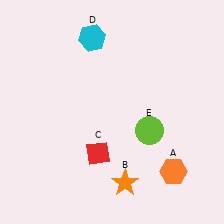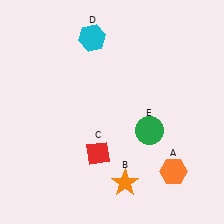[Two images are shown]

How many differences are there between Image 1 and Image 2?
There is 1 difference between the two images.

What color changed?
The circle (E) changed from lime in Image 1 to green in Image 2.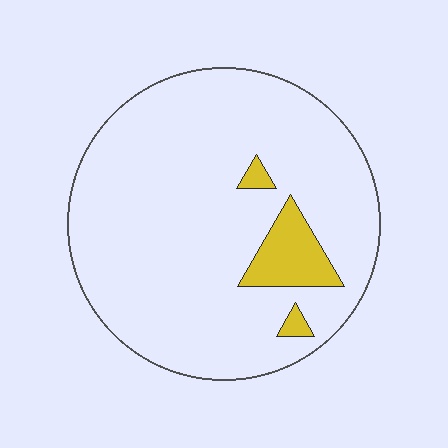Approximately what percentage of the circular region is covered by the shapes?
Approximately 10%.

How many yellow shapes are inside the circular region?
3.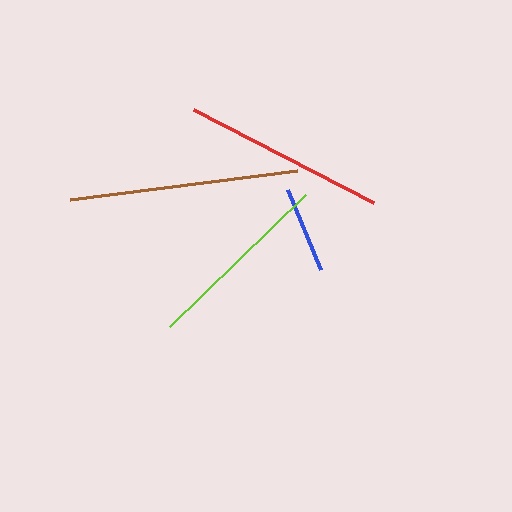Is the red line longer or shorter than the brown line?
The brown line is longer than the red line.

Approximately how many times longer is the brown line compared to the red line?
The brown line is approximately 1.1 times the length of the red line.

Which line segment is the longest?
The brown line is the longest at approximately 229 pixels.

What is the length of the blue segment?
The blue segment is approximately 87 pixels long.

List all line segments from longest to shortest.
From longest to shortest: brown, red, lime, blue.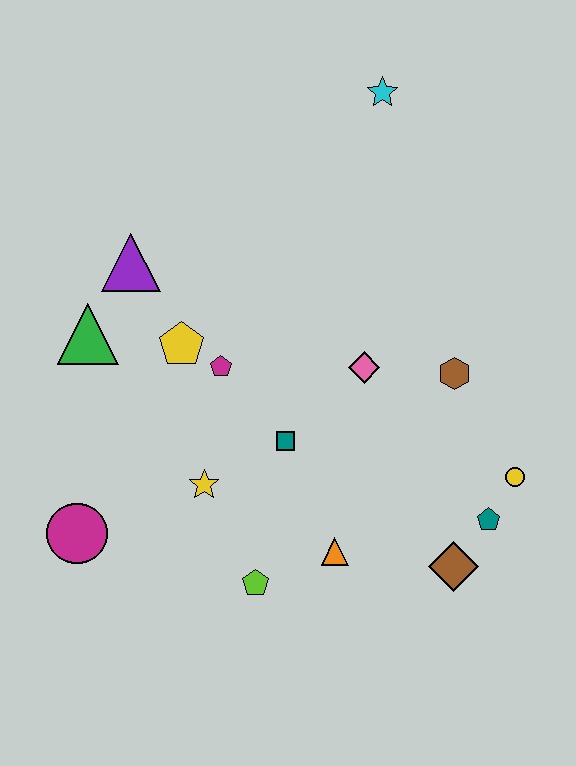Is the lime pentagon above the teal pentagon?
No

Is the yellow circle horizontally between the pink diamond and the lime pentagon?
No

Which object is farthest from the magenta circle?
The cyan star is farthest from the magenta circle.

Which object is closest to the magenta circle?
The yellow star is closest to the magenta circle.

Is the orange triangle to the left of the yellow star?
No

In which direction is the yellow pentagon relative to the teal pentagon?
The yellow pentagon is to the left of the teal pentagon.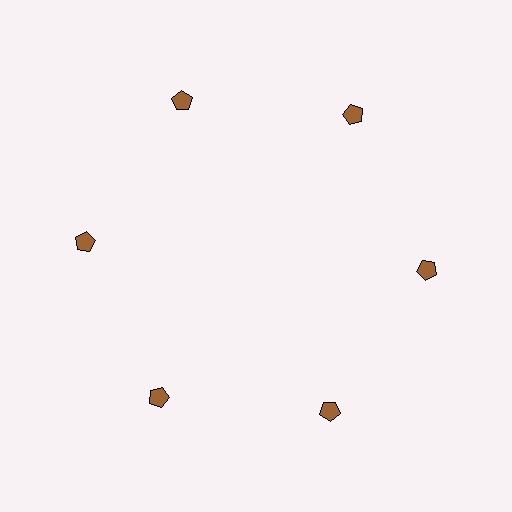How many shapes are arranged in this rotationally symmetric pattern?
There are 6 shapes, arranged in 6 groups of 1.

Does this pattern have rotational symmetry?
Yes, this pattern has 6-fold rotational symmetry. It looks the same after rotating 60 degrees around the center.